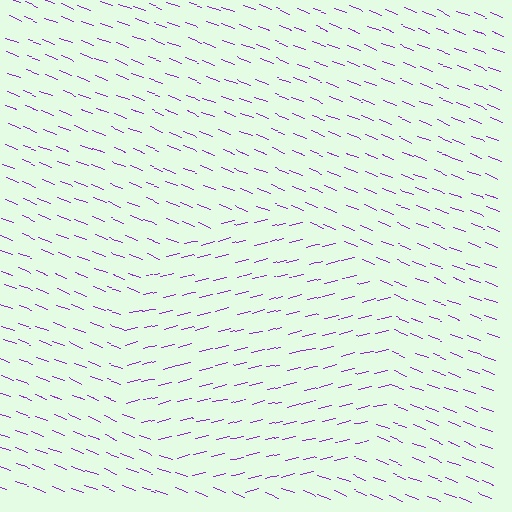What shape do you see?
I see a circle.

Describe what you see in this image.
The image is filled with small purple line segments. A circle region in the image has lines oriented differently from the surrounding lines, creating a visible texture boundary.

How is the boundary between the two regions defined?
The boundary is defined purely by a change in line orientation (approximately 35 degrees difference). All lines are the same color and thickness.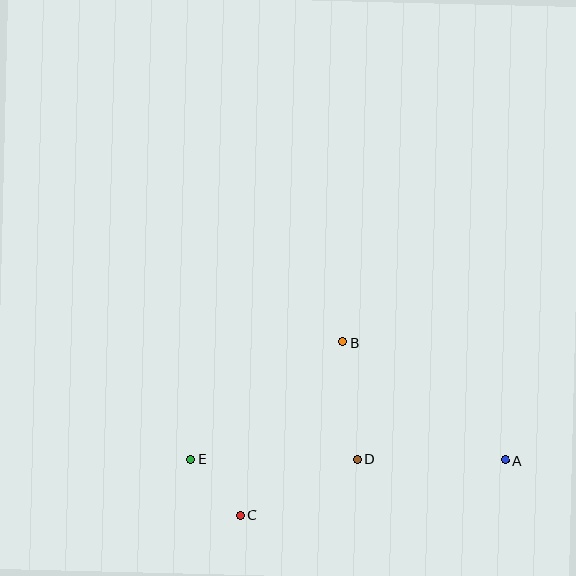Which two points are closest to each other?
Points C and E are closest to each other.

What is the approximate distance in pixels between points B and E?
The distance between B and E is approximately 191 pixels.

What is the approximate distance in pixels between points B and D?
The distance between B and D is approximately 118 pixels.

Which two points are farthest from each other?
Points A and E are farthest from each other.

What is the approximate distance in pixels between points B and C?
The distance between B and C is approximately 201 pixels.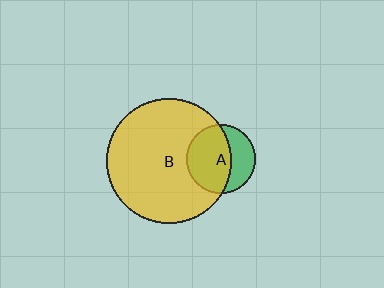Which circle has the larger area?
Circle B (yellow).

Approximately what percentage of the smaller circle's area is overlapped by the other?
Approximately 65%.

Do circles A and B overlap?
Yes.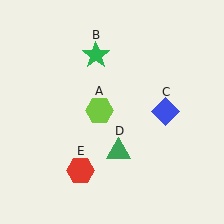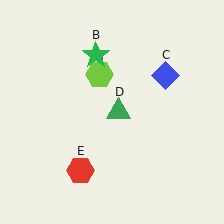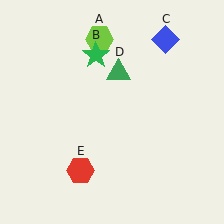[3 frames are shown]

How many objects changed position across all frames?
3 objects changed position: lime hexagon (object A), blue diamond (object C), green triangle (object D).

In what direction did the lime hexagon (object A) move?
The lime hexagon (object A) moved up.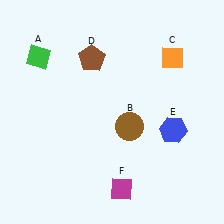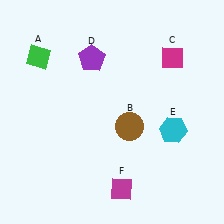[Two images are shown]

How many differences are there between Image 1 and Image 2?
There are 3 differences between the two images.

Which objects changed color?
C changed from orange to magenta. D changed from brown to purple. E changed from blue to cyan.